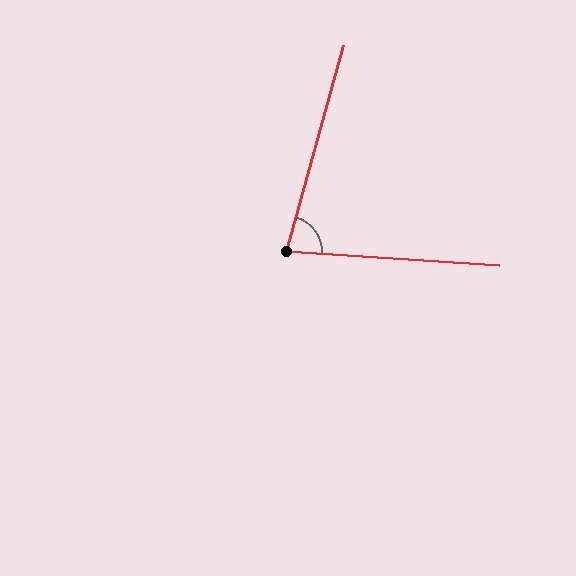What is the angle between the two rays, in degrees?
Approximately 78 degrees.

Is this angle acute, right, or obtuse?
It is acute.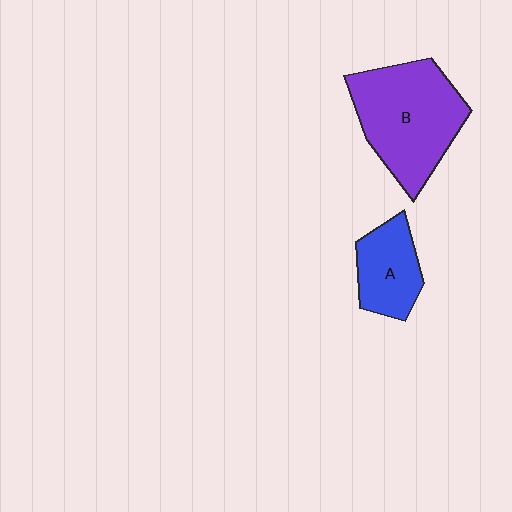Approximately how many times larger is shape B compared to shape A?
Approximately 1.9 times.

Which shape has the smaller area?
Shape A (blue).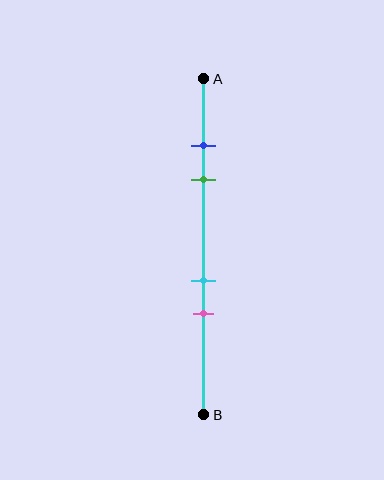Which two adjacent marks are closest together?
The blue and green marks are the closest adjacent pair.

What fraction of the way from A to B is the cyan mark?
The cyan mark is approximately 60% (0.6) of the way from A to B.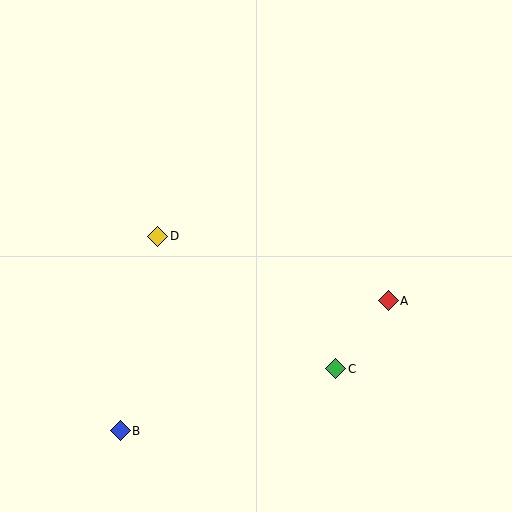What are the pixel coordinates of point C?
Point C is at (336, 369).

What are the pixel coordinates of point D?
Point D is at (158, 236).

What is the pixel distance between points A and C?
The distance between A and C is 86 pixels.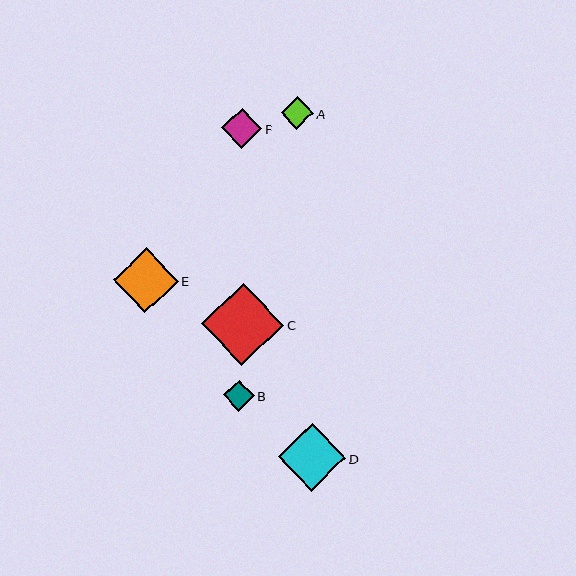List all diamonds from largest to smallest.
From largest to smallest: C, D, E, F, A, B.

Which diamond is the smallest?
Diamond B is the smallest with a size of approximately 31 pixels.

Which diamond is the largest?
Diamond C is the largest with a size of approximately 82 pixels.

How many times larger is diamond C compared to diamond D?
Diamond C is approximately 1.2 times the size of diamond D.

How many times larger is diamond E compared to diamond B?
Diamond E is approximately 2.1 times the size of diamond B.